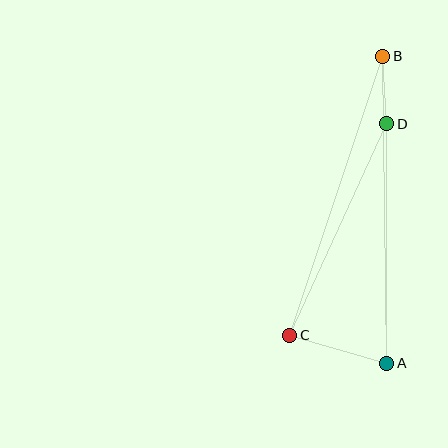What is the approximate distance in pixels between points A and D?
The distance between A and D is approximately 240 pixels.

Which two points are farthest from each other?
Points A and B are farthest from each other.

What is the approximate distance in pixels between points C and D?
The distance between C and D is approximately 232 pixels.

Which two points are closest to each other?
Points B and D are closest to each other.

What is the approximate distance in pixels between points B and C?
The distance between B and C is approximately 294 pixels.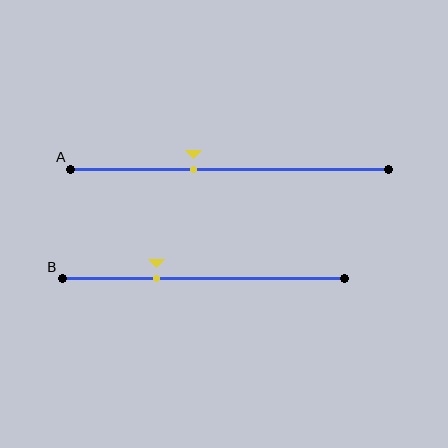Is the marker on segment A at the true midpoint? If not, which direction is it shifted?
No, the marker on segment A is shifted to the left by about 11% of the segment length.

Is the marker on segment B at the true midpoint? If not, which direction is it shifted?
No, the marker on segment B is shifted to the left by about 17% of the segment length.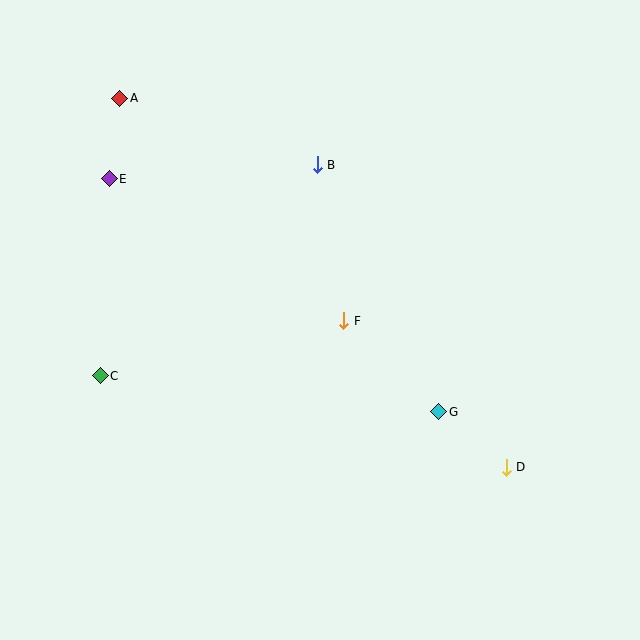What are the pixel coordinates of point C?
Point C is at (100, 376).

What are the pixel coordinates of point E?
Point E is at (109, 179).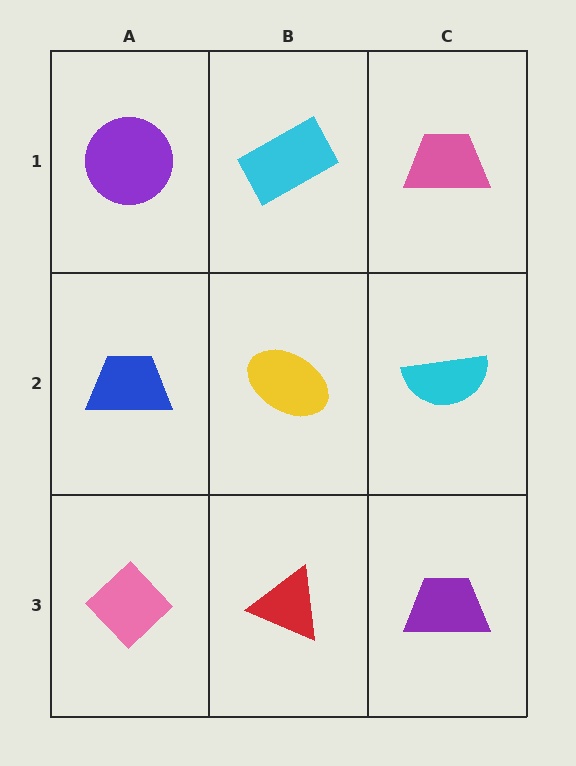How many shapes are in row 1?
3 shapes.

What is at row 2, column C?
A cyan semicircle.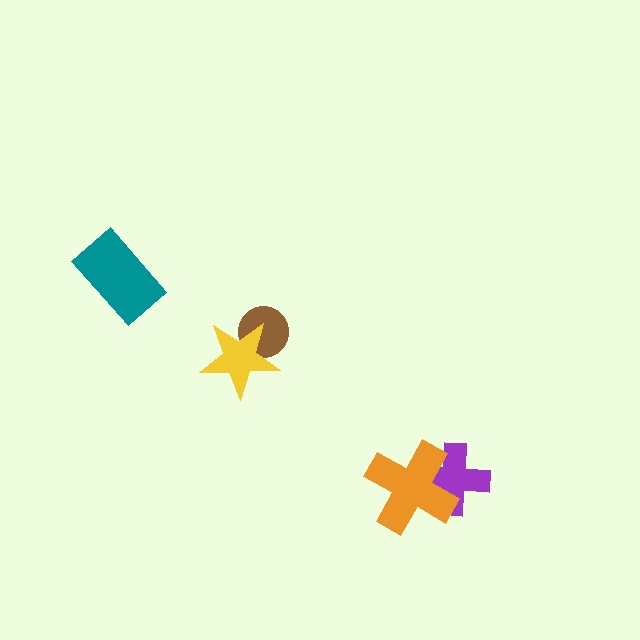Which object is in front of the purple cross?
The orange cross is in front of the purple cross.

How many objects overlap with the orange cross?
1 object overlaps with the orange cross.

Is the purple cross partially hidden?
Yes, it is partially covered by another shape.